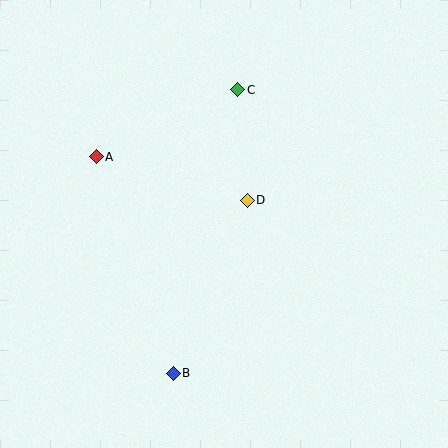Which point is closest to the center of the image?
Point D at (247, 200) is closest to the center.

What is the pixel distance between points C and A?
The distance between C and A is 157 pixels.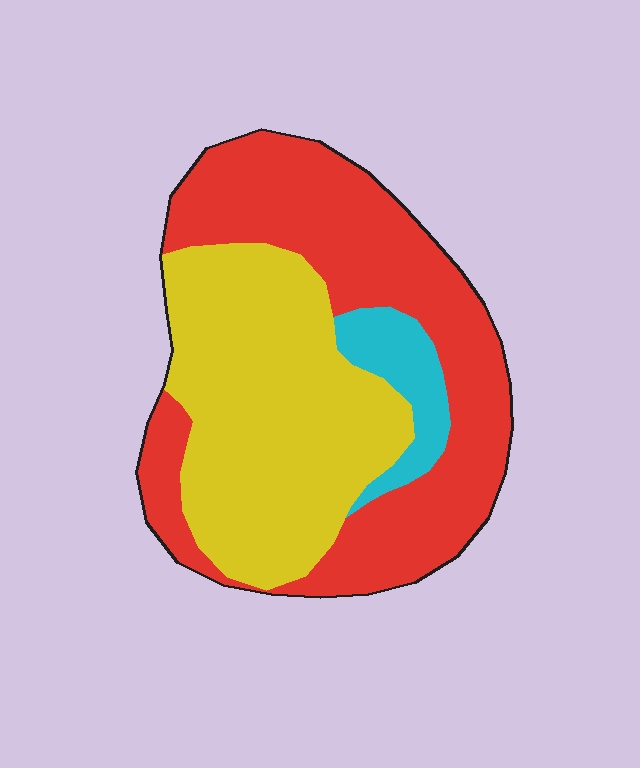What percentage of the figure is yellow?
Yellow takes up about two fifths (2/5) of the figure.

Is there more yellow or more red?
Red.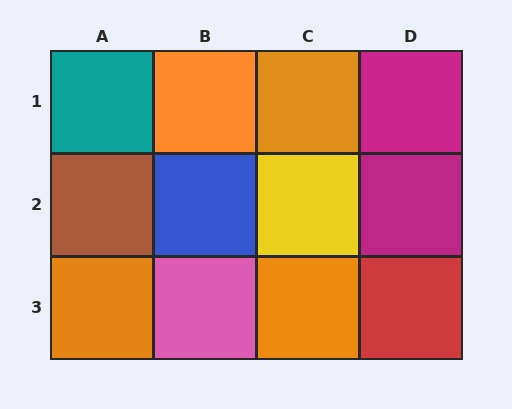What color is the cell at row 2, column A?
Brown.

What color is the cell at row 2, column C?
Yellow.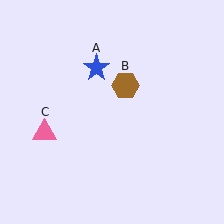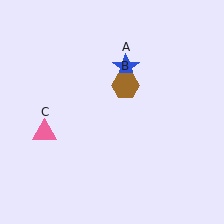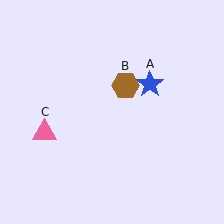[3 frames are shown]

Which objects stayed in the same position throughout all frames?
Brown hexagon (object B) and pink triangle (object C) remained stationary.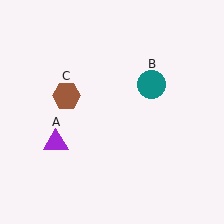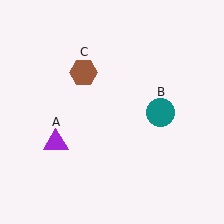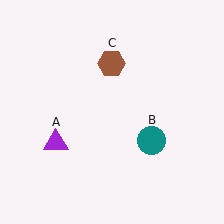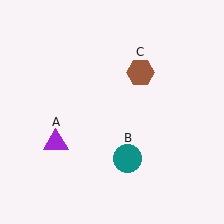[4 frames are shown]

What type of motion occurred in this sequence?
The teal circle (object B), brown hexagon (object C) rotated clockwise around the center of the scene.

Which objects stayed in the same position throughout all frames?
Purple triangle (object A) remained stationary.